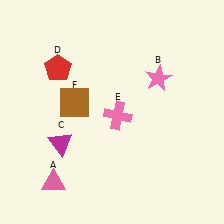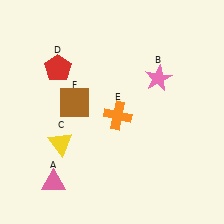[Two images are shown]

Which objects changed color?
C changed from magenta to yellow. E changed from pink to orange.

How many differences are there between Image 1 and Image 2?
There are 2 differences between the two images.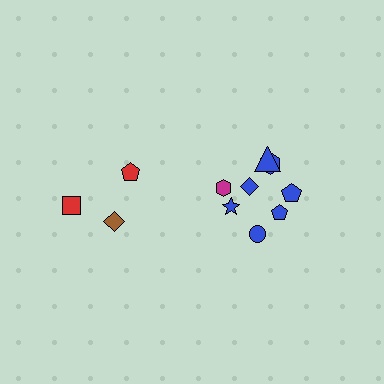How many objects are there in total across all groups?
There are 11 objects.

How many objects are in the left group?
There are 3 objects.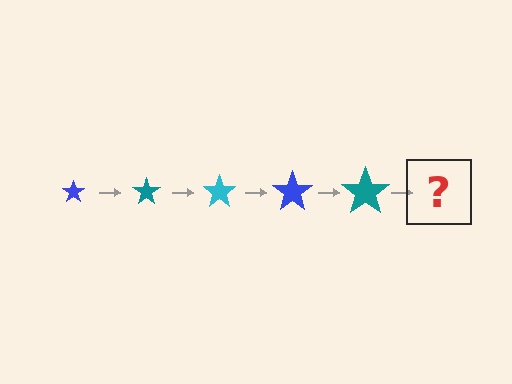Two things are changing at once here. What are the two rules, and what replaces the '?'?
The two rules are that the star grows larger each step and the color cycles through blue, teal, and cyan. The '?' should be a cyan star, larger than the previous one.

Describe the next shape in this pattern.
It should be a cyan star, larger than the previous one.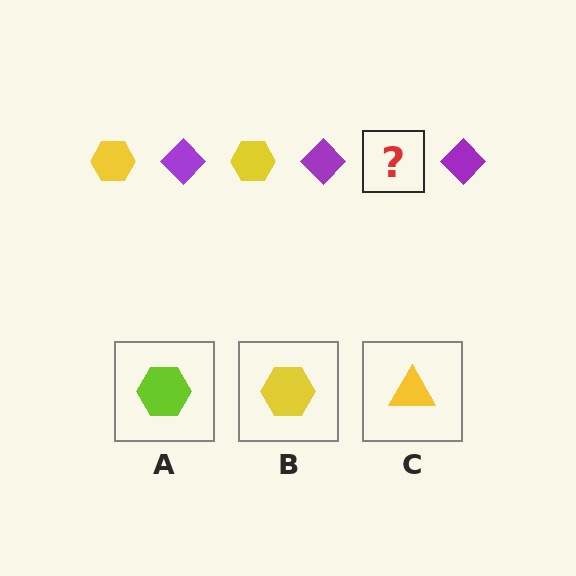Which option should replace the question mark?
Option B.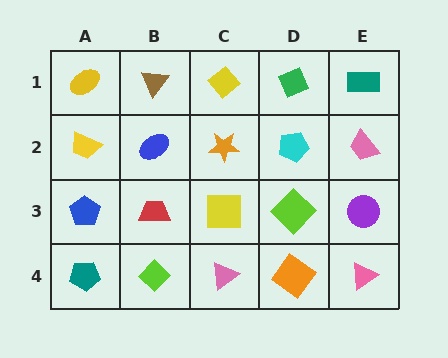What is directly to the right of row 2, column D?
A pink trapezoid.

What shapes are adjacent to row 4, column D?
A lime diamond (row 3, column D), a pink triangle (row 4, column C), a pink triangle (row 4, column E).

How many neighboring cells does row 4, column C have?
3.